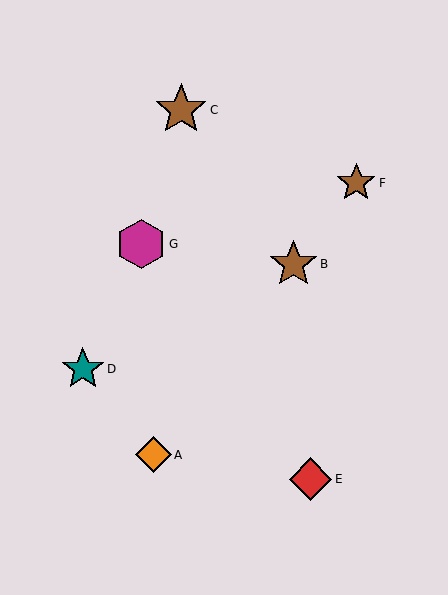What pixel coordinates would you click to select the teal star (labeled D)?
Click at (83, 369) to select the teal star D.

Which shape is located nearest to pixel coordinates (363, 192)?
The brown star (labeled F) at (356, 183) is nearest to that location.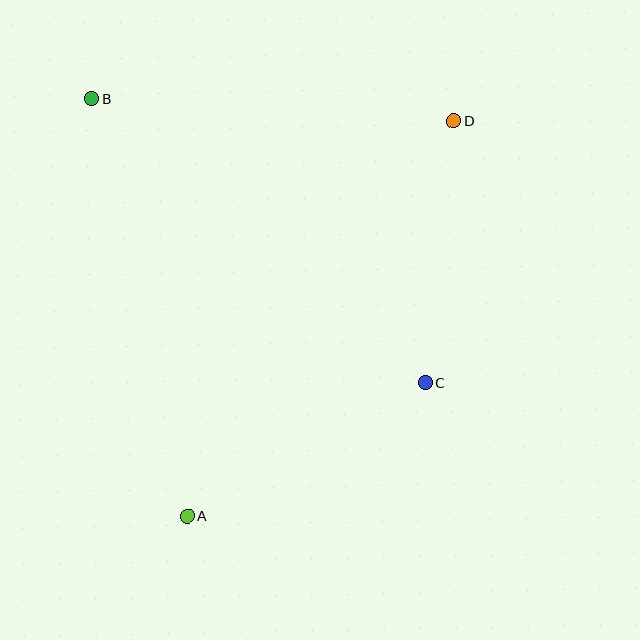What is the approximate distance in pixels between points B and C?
The distance between B and C is approximately 438 pixels.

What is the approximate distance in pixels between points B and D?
The distance between B and D is approximately 363 pixels.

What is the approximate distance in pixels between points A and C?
The distance between A and C is approximately 273 pixels.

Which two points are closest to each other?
Points C and D are closest to each other.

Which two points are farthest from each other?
Points A and D are farthest from each other.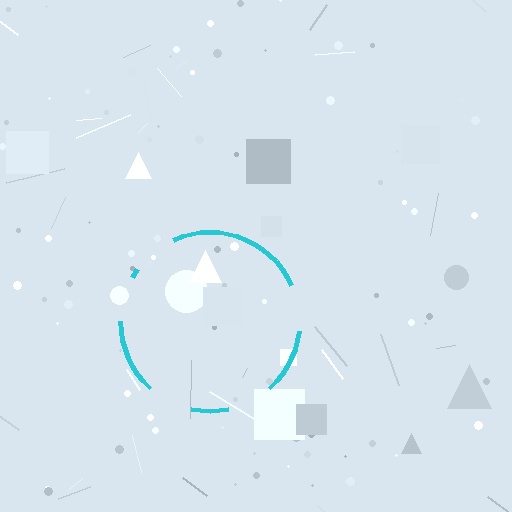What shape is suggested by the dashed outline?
The dashed outline suggests a circle.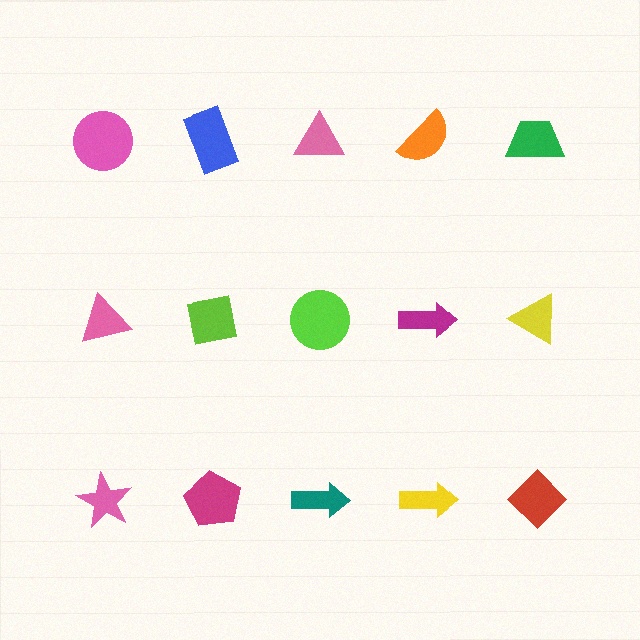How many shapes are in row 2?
5 shapes.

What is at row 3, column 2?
A magenta pentagon.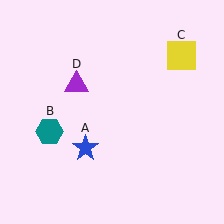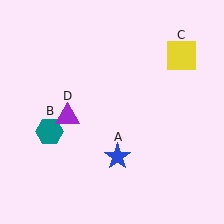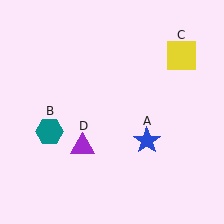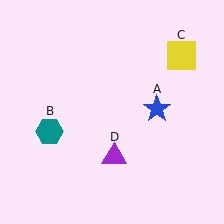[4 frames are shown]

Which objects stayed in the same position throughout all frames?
Teal hexagon (object B) and yellow square (object C) remained stationary.